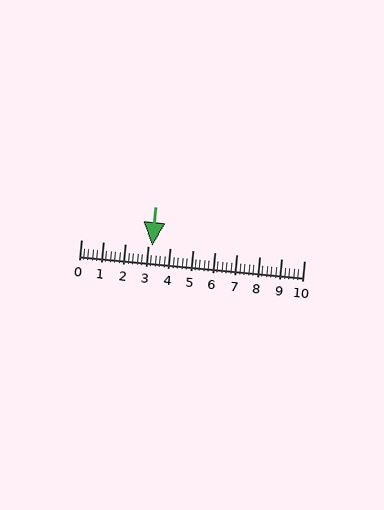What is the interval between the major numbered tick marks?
The major tick marks are spaced 1 units apart.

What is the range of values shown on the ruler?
The ruler shows values from 0 to 10.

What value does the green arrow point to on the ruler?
The green arrow points to approximately 3.2.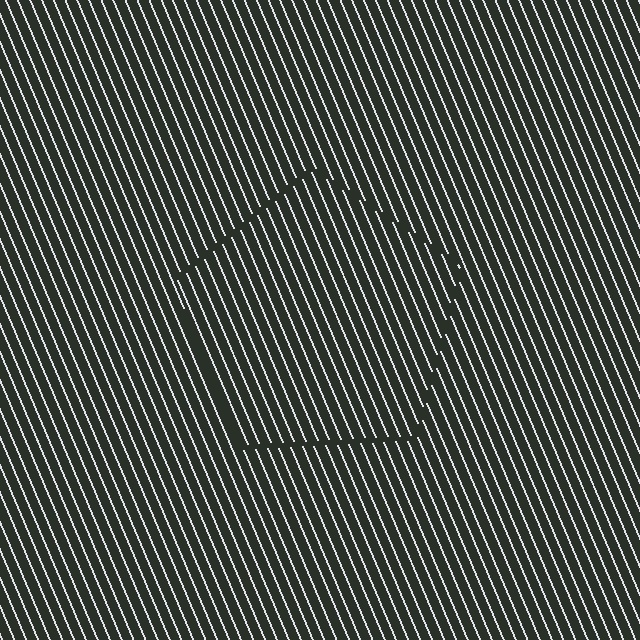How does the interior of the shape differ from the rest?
The interior of the shape contains the same grating, shifted by half a period — the contour is defined by the phase discontinuity where line-ends from the inner and outer gratings abut.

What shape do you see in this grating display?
An illusory pentagon. The interior of the shape contains the same grating, shifted by half a period — the contour is defined by the phase discontinuity where line-ends from the inner and outer gratings abut.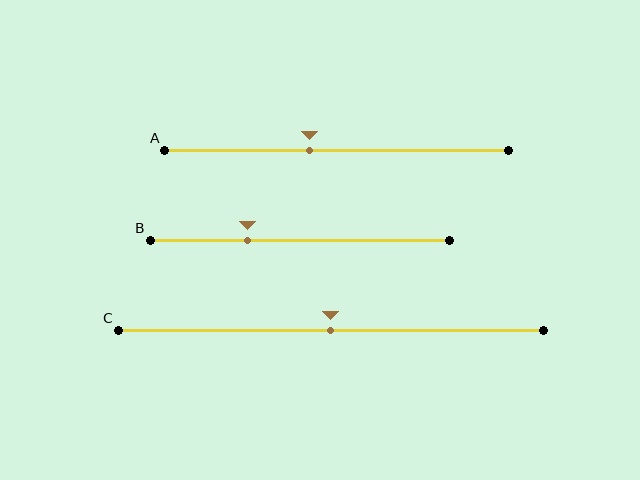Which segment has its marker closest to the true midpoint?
Segment C has its marker closest to the true midpoint.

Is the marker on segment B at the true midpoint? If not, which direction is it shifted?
No, the marker on segment B is shifted to the left by about 17% of the segment length.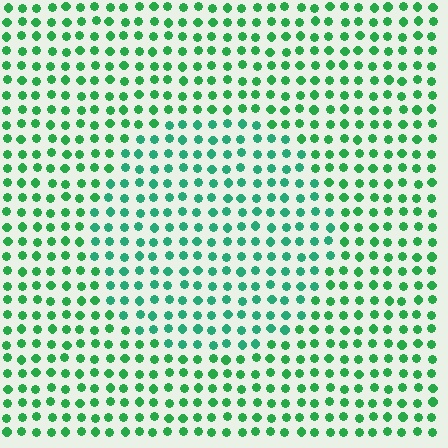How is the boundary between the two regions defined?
The boundary is defined purely by a slight shift in hue (about 23 degrees). Spacing, size, and orientation are identical on both sides.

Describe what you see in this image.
The image is filled with small green elements in a uniform arrangement. A circle-shaped region is visible where the elements are tinted to a slightly different hue, forming a subtle color boundary.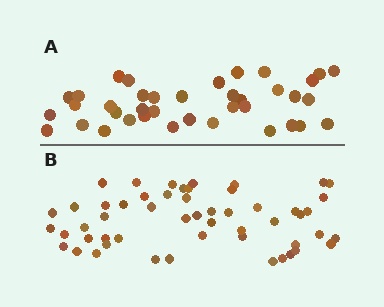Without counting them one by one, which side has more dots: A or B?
Region B (the bottom region) has more dots.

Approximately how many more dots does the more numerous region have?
Region B has approximately 15 more dots than region A.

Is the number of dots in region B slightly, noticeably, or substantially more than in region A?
Region B has noticeably more, but not dramatically so. The ratio is roughly 1.4 to 1.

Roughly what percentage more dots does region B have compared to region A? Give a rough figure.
About 40% more.